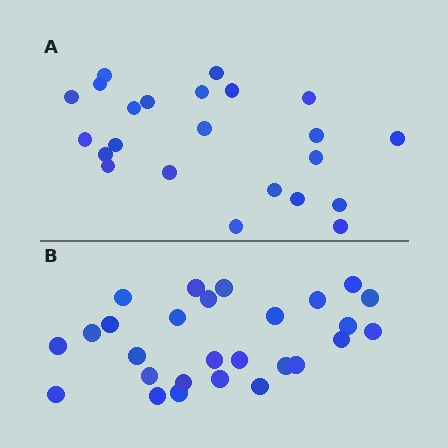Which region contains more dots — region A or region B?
Region B (the bottom region) has more dots.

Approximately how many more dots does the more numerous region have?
Region B has about 4 more dots than region A.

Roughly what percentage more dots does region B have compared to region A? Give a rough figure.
About 15% more.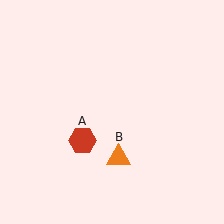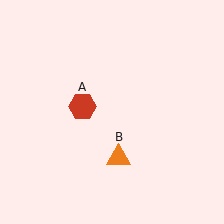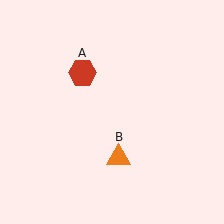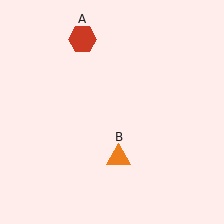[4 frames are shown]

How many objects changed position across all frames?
1 object changed position: red hexagon (object A).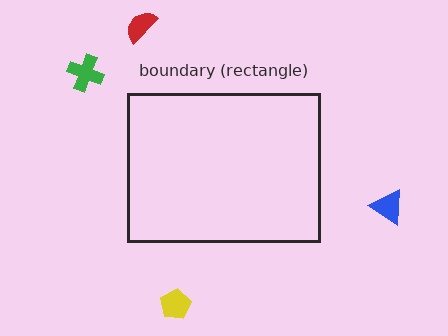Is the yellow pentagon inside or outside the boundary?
Outside.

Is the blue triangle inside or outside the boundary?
Outside.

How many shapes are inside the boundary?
0 inside, 4 outside.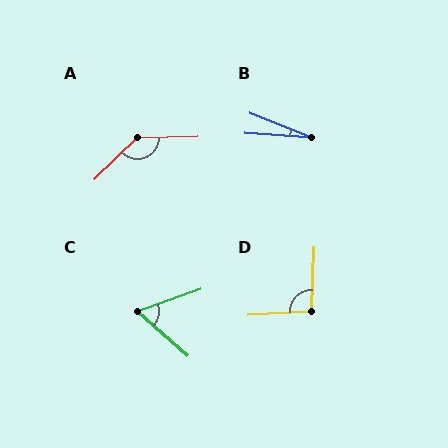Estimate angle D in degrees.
Approximately 96 degrees.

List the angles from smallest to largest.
B (18°), C (61°), D (96°), A (137°).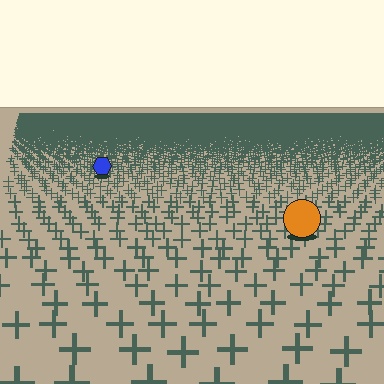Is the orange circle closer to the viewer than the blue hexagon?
Yes. The orange circle is closer — you can tell from the texture gradient: the ground texture is coarser near it.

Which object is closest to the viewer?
The orange circle is closest. The texture marks near it are larger and more spread out.